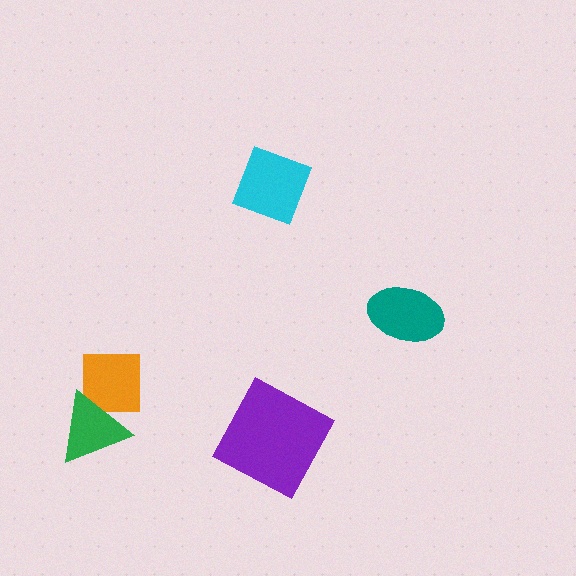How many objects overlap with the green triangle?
1 object overlaps with the green triangle.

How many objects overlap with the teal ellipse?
0 objects overlap with the teal ellipse.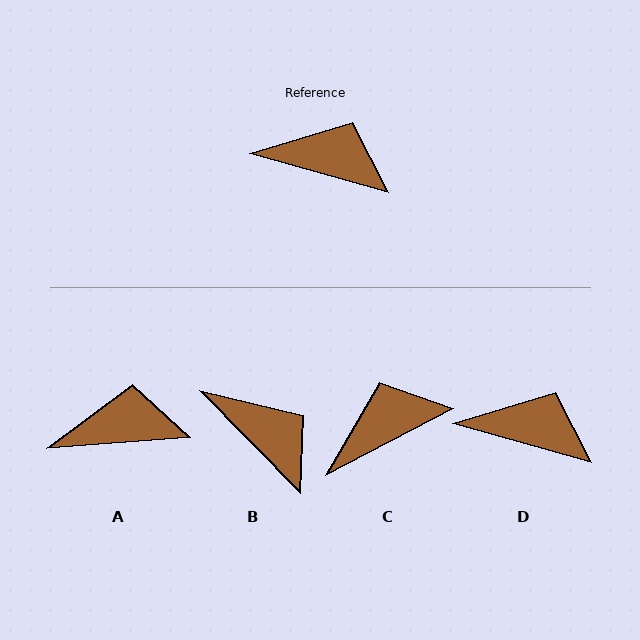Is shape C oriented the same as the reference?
No, it is off by about 43 degrees.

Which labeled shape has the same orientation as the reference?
D.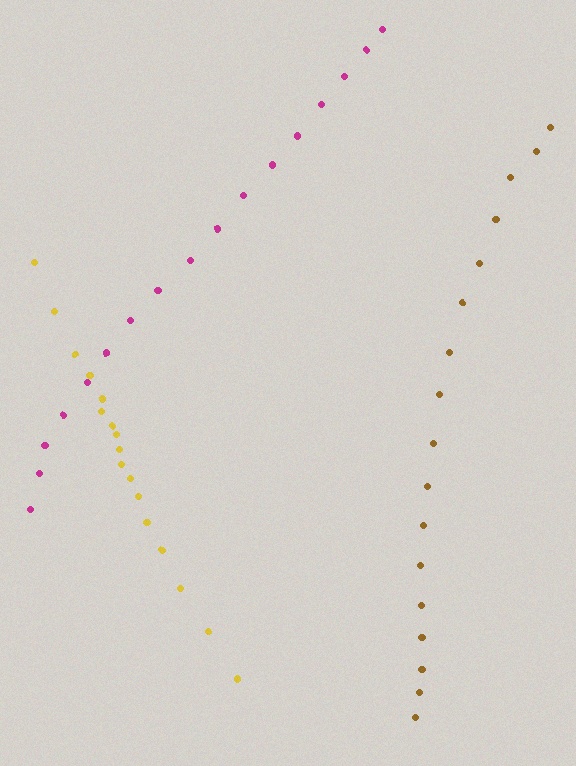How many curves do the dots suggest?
There are 3 distinct paths.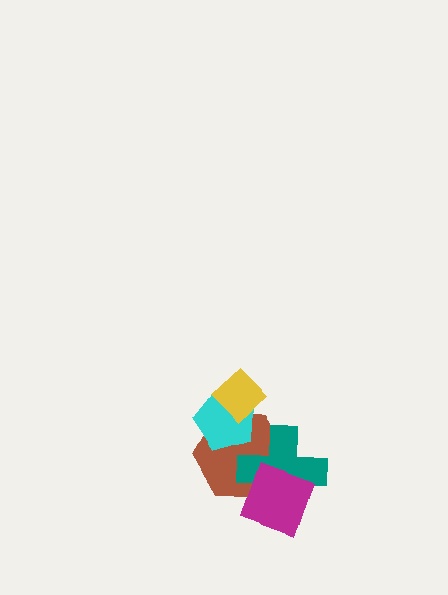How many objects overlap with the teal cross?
2 objects overlap with the teal cross.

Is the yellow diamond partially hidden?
No, no other shape covers it.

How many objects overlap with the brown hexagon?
4 objects overlap with the brown hexagon.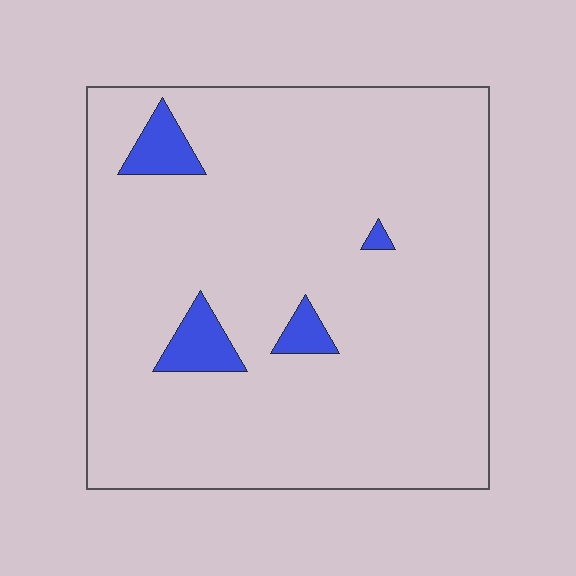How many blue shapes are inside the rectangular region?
4.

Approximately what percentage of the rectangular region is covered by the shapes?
Approximately 5%.